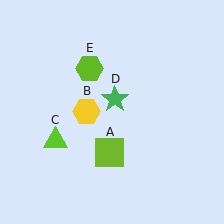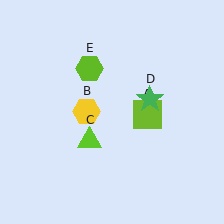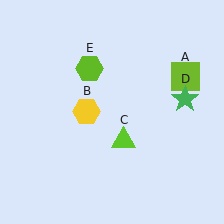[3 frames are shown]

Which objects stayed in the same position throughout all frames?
Yellow hexagon (object B) and lime hexagon (object E) remained stationary.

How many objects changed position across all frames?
3 objects changed position: lime square (object A), lime triangle (object C), green star (object D).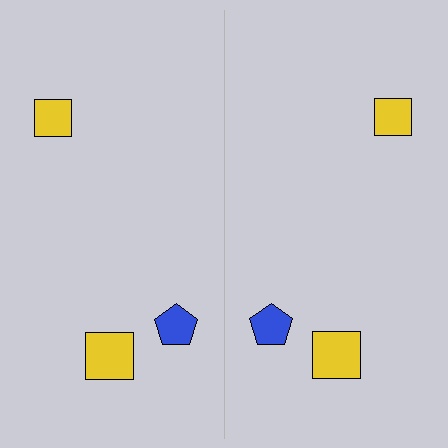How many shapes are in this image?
There are 6 shapes in this image.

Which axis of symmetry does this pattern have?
The pattern has a vertical axis of symmetry running through the center of the image.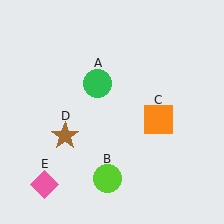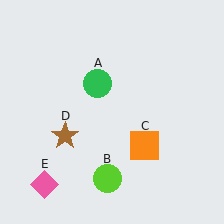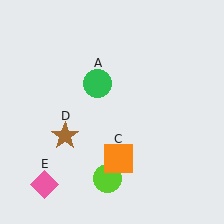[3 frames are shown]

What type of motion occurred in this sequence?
The orange square (object C) rotated clockwise around the center of the scene.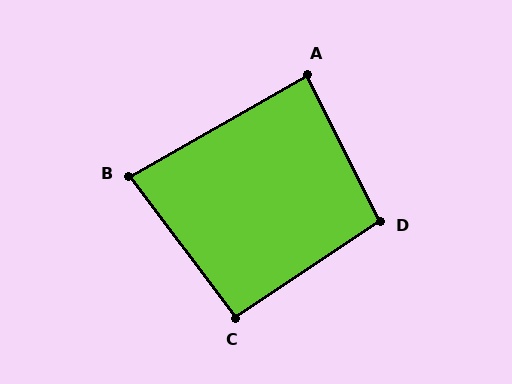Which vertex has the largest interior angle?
D, at approximately 97 degrees.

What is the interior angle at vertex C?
Approximately 93 degrees (approximately right).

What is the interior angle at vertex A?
Approximately 87 degrees (approximately right).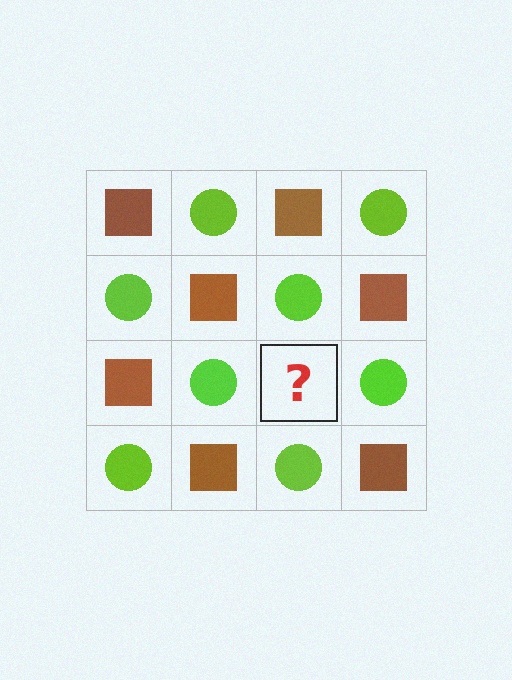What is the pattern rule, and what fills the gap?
The rule is that it alternates brown square and lime circle in a checkerboard pattern. The gap should be filled with a brown square.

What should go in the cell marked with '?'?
The missing cell should contain a brown square.